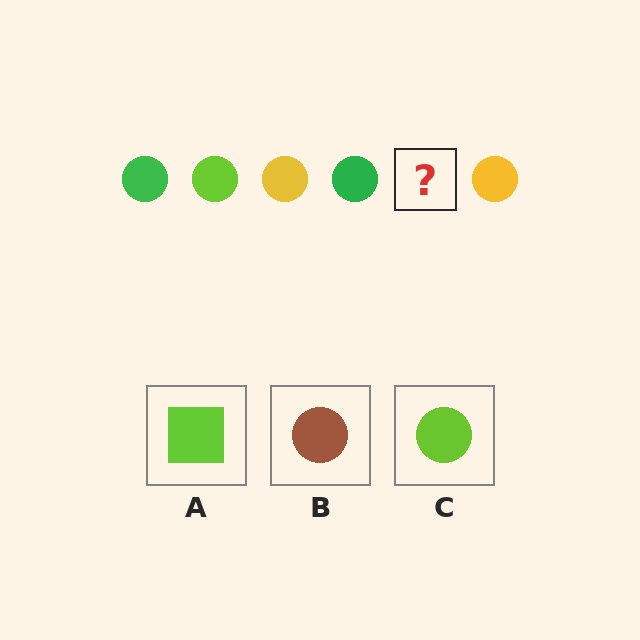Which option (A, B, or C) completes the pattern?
C.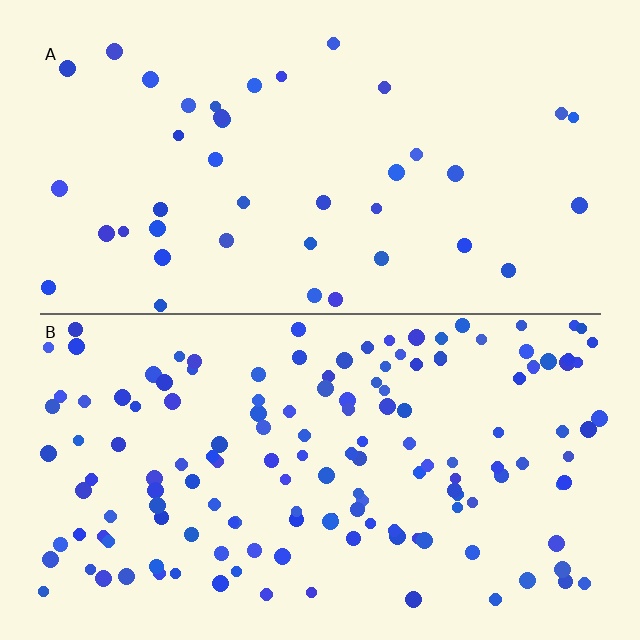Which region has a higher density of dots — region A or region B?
B (the bottom).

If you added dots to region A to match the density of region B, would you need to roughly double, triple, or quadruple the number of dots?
Approximately quadruple.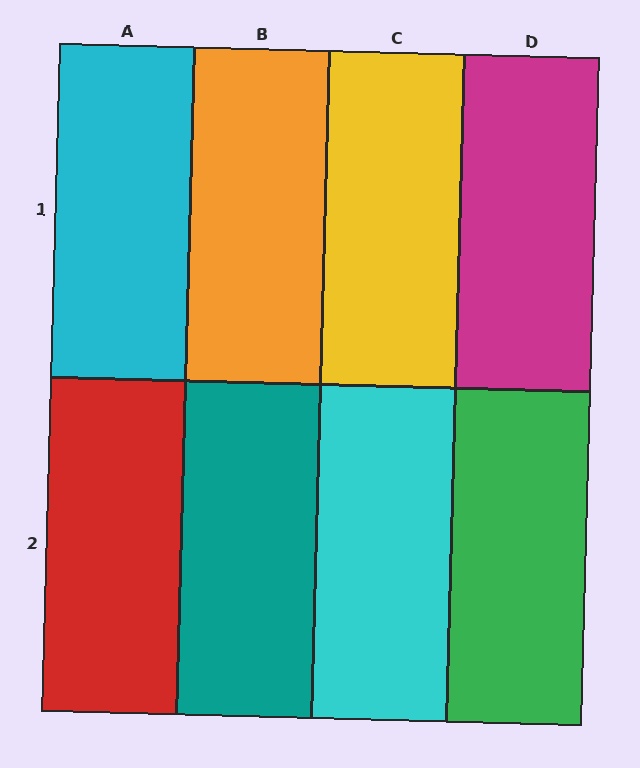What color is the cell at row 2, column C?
Cyan.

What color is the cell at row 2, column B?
Teal.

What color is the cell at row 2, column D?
Green.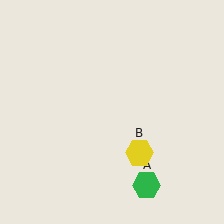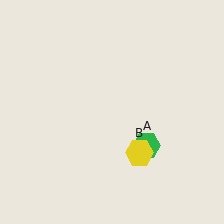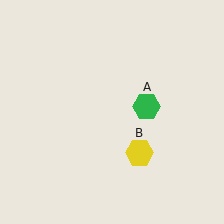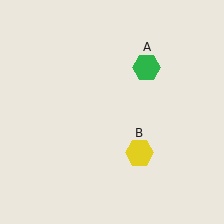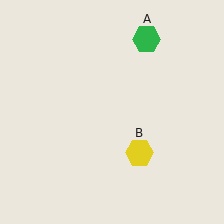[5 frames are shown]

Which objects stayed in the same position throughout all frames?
Yellow hexagon (object B) remained stationary.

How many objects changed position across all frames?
1 object changed position: green hexagon (object A).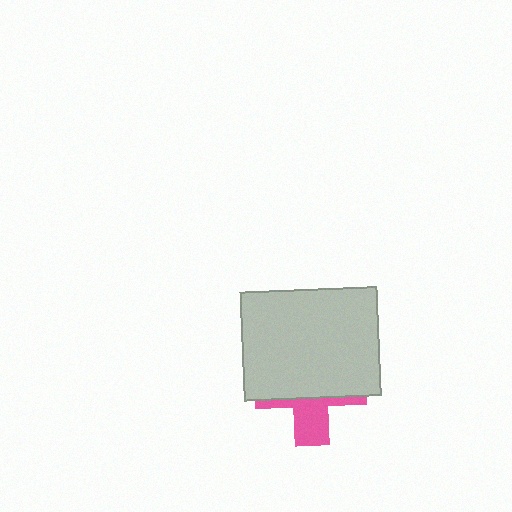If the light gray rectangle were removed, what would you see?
You would see the complete pink cross.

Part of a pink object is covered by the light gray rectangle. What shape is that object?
It is a cross.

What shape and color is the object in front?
The object in front is a light gray rectangle.